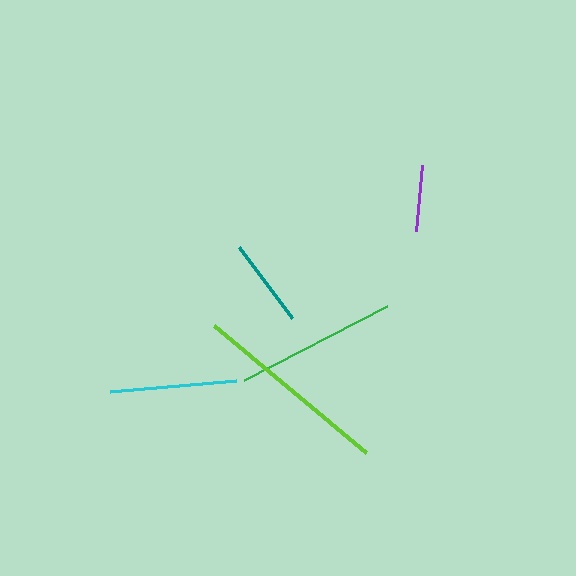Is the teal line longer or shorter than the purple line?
The teal line is longer than the purple line.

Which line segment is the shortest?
The purple line is the shortest at approximately 66 pixels.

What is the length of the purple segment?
The purple segment is approximately 66 pixels long.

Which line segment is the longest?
The lime line is the longest at approximately 198 pixels.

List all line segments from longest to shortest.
From longest to shortest: lime, green, cyan, teal, purple.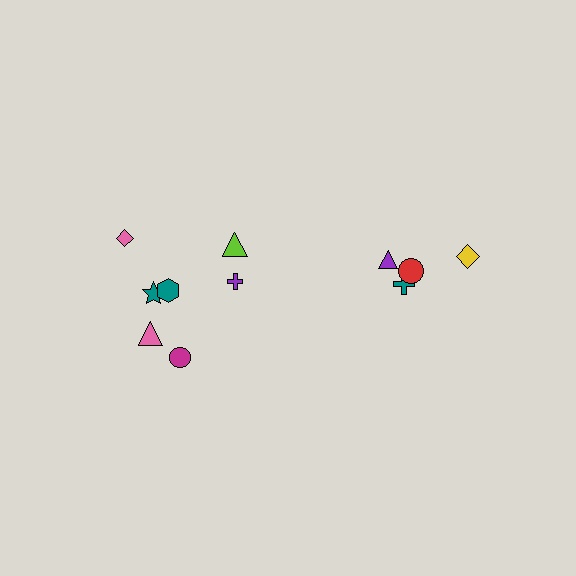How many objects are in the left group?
There are 7 objects.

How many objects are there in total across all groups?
There are 11 objects.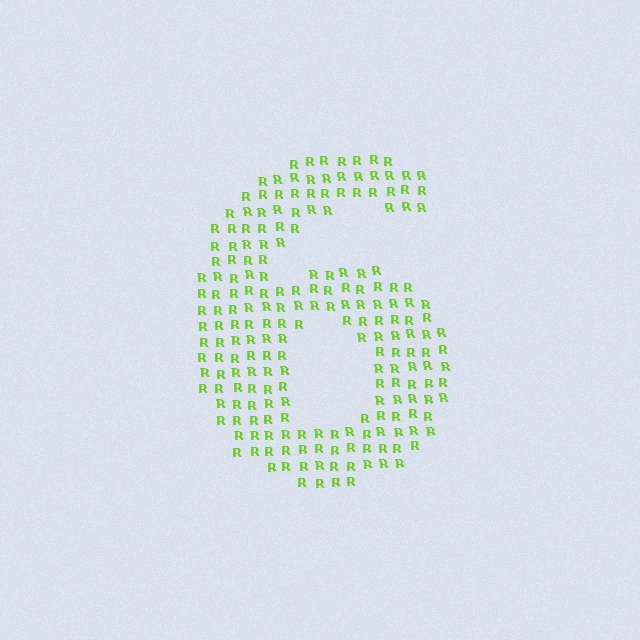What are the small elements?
The small elements are letter R's.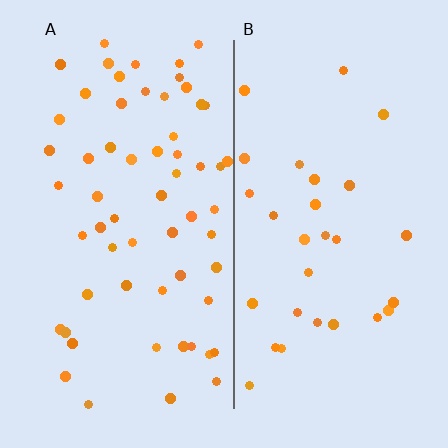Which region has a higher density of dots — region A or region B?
A (the left).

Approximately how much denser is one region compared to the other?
Approximately 2.1× — region A over region B.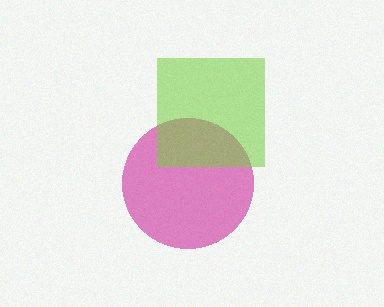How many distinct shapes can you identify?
There are 2 distinct shapes: a magenta circle, a lime square.